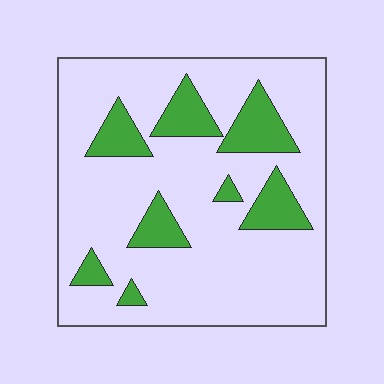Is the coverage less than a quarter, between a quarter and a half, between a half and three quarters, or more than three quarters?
Less than a quarter.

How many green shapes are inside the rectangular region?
8.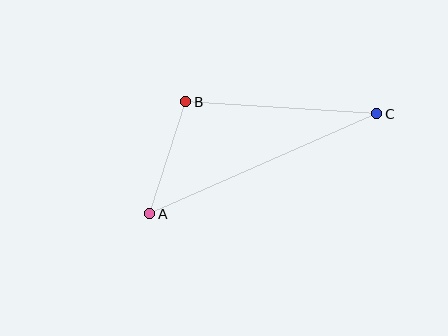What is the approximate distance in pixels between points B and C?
The distance between B and C is approximately 191 pixels.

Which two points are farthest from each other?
Points A and C are farthest from each other.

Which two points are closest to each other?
Points A and B are closest to each other.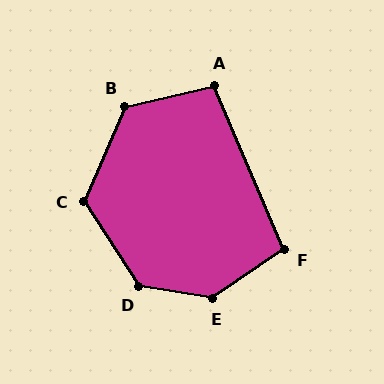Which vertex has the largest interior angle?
E, at approximately 136 degrees.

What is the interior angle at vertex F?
Approximately 101 degrees (obtuse).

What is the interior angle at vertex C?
Approximately 124 degrees (obtuse).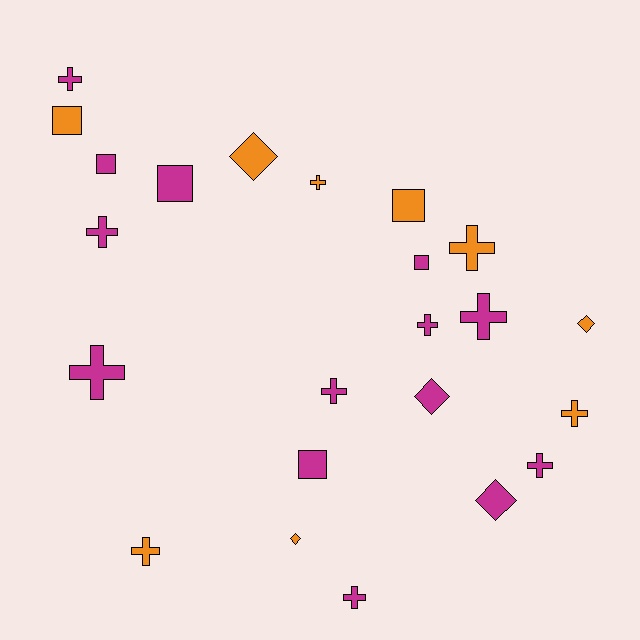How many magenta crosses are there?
There are 8 magenta crosses.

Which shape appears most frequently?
Cross, with 12 objects.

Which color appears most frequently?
Magenta, with 14 objects.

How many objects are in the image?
There are 23 objects.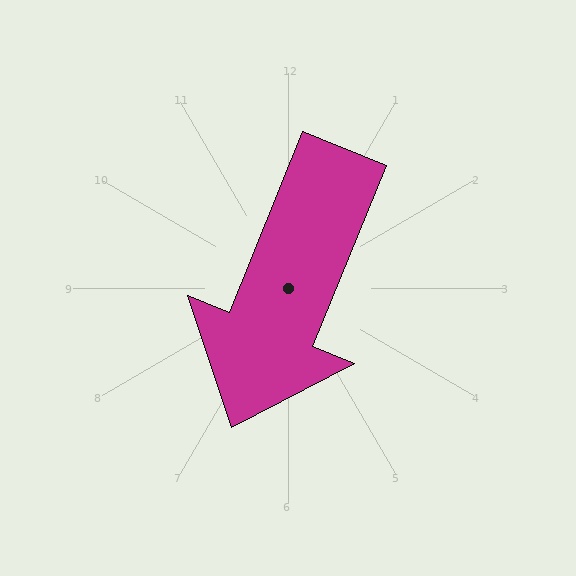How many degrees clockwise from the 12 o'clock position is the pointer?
Approximately 202 degrees.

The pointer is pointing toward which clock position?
Roughly 7 o'clock.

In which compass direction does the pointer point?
South.